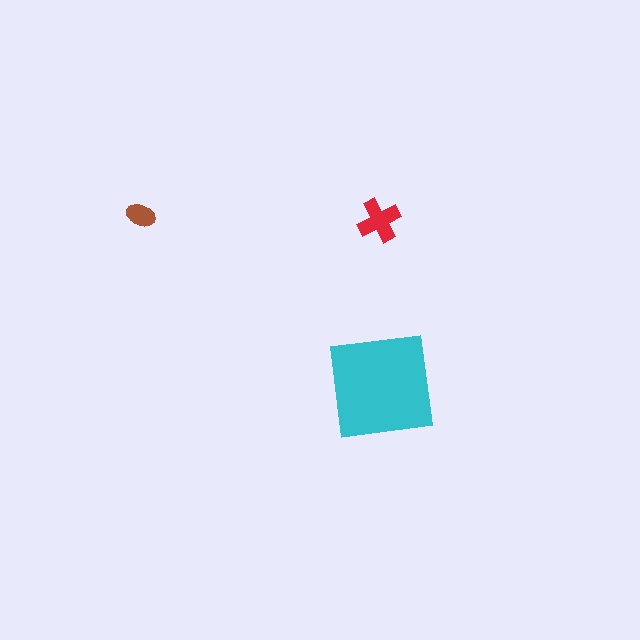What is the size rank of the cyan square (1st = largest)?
1st.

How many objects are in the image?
There are 3 objects in the image.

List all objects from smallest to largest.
The brown ellipse, the red cross, the cyan square.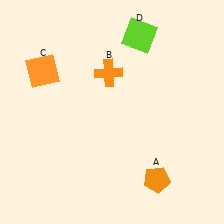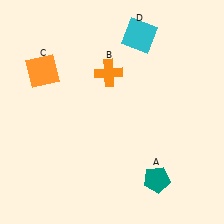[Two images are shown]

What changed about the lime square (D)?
In Image 1, D is lime. In Image 2, it changed to cyan.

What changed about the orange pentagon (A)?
In Image 1, A is orange. In Image 2, it changed to teal.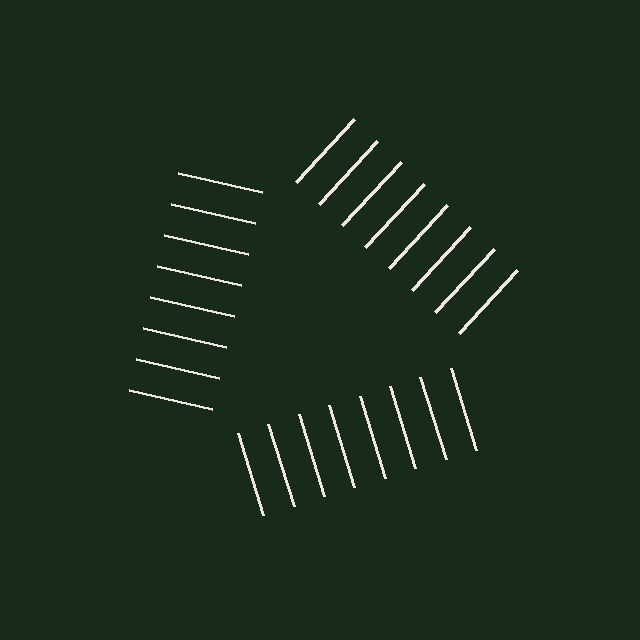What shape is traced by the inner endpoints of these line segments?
An illusory triangle — the line segments terminate on its edges but no continuous stroke is drawn.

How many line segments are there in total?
24 — 8 along each of the 3 edges.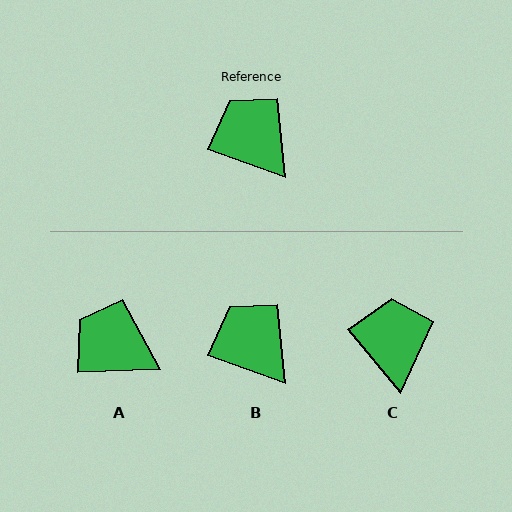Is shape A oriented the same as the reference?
No, it is off by about 22 degrees.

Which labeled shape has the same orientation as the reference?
B.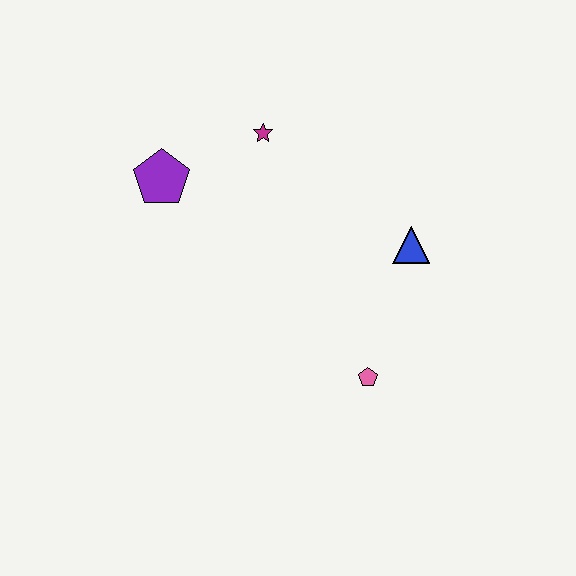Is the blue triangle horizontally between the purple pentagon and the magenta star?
No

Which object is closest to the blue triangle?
The pink pentagon is closest to the blue triangle.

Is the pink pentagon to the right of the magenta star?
Yes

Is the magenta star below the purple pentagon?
No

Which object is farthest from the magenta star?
The pink pentagon is farthest from the magenta star.